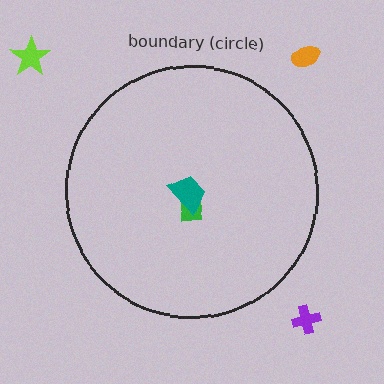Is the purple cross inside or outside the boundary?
Outside.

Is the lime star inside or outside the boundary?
Outside.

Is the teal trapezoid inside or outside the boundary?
Inside.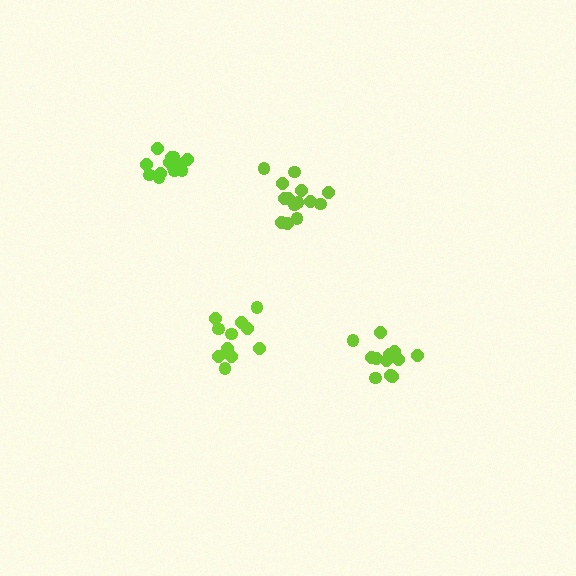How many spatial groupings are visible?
There are 4 spatial groupings.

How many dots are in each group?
Group 1: 14 dots, Group 2: 14 dots, Group 3: 13 dots, Group 4: 11 dots (52 total).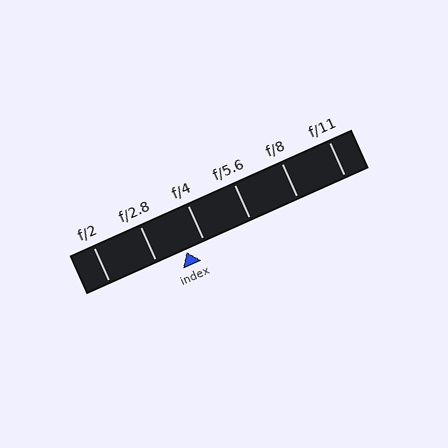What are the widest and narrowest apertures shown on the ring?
The widest aperture shown is f/2 and the narrowest is f/11.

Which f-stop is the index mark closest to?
The index mark is closest to f/4.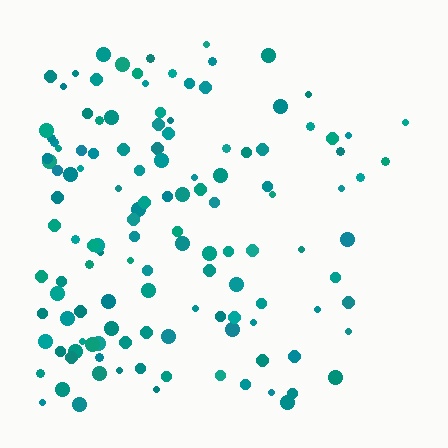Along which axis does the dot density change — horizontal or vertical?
Horizontal.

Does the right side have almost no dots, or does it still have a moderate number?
Still a moderate number, just noticeably fewer than the left.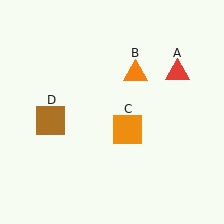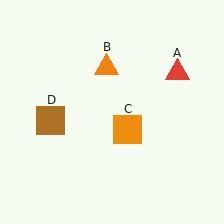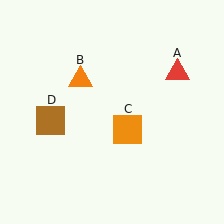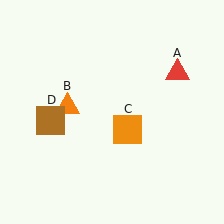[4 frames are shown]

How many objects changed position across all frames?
1 object changed position: orange triangle (object B).